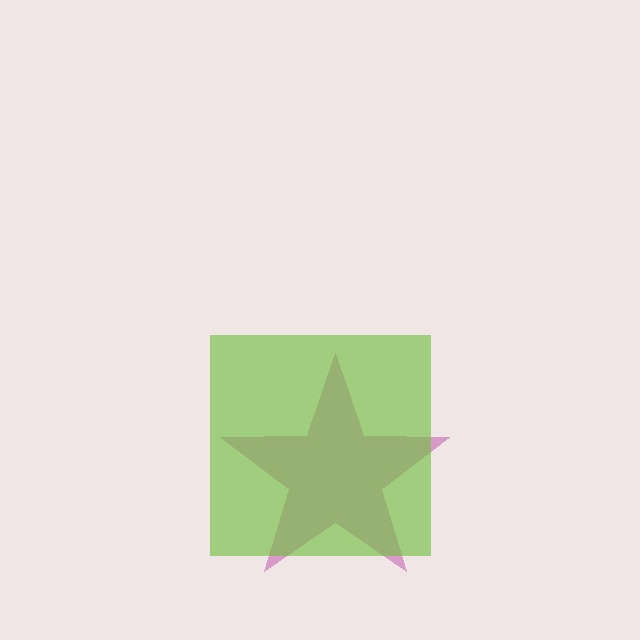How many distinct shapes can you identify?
There are 2 distinct shapes: a magenta star, a lime square.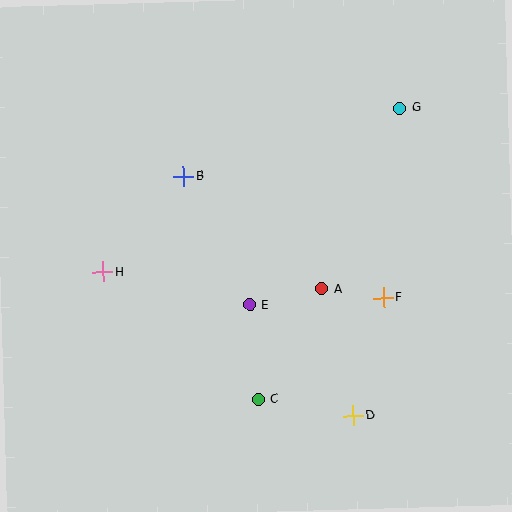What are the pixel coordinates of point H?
Point H is at (103, 272).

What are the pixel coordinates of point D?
Point D is at (353, 416).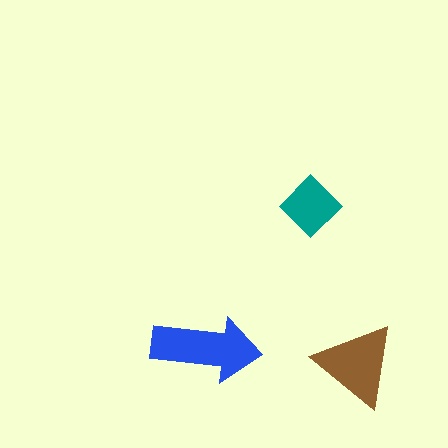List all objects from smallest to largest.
The teal diamond, the brown triangle, the blue arrow.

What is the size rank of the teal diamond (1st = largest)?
3rd.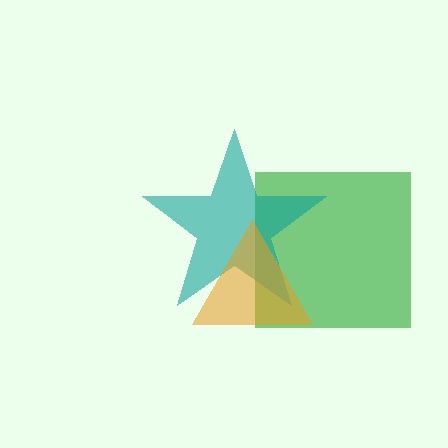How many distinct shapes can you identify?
There are 3 distinct shapes: a green square, a teal star, an orange triangle.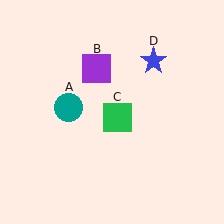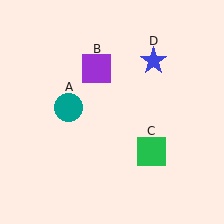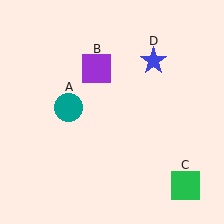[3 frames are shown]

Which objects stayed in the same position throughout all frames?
Teal circle (object A) and purple square (object B) and blue star (object D) remained stationary.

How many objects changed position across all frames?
1 object changed position: green square (object C).